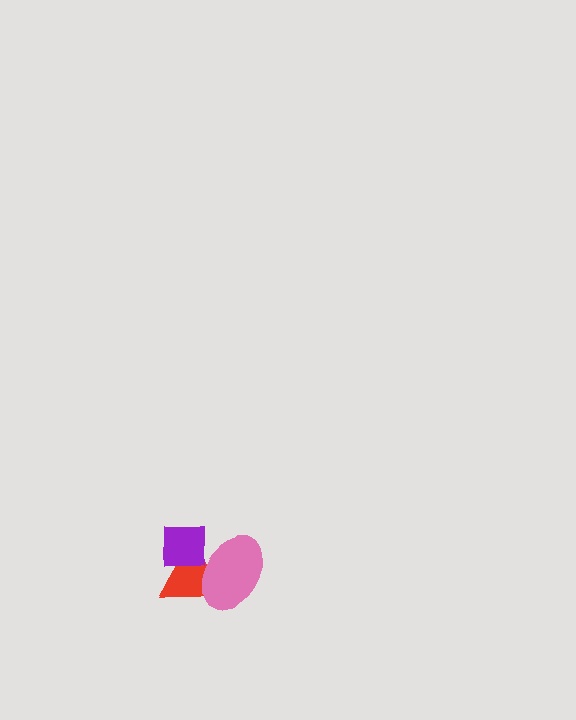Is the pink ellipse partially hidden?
Yes, it is partially covered by another shape.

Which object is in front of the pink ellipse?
The purple square is in front of the pink ellipse.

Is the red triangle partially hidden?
Yes, it is partially covered by another shape.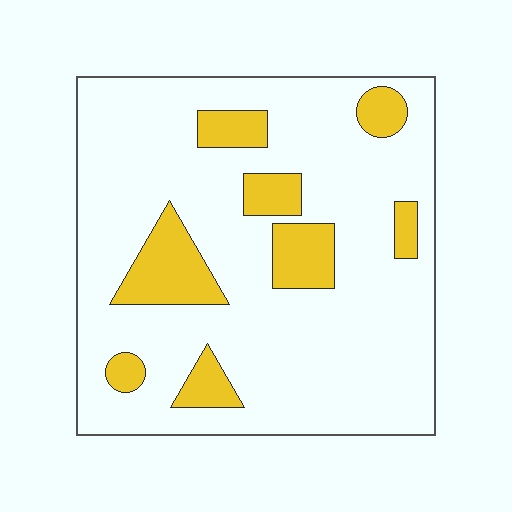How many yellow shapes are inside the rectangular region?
8.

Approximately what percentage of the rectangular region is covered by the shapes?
Approximately 20%.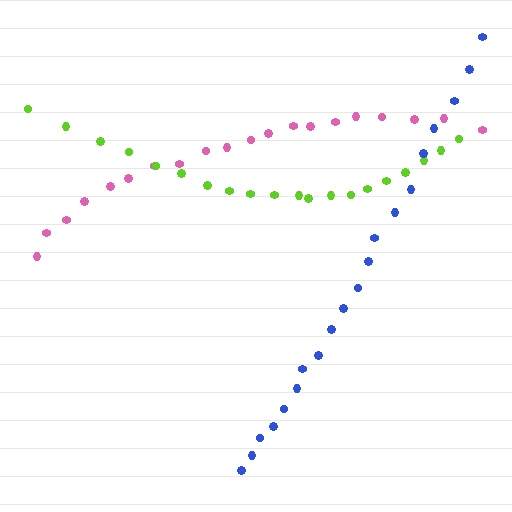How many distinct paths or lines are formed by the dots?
There are 3 distinct paths.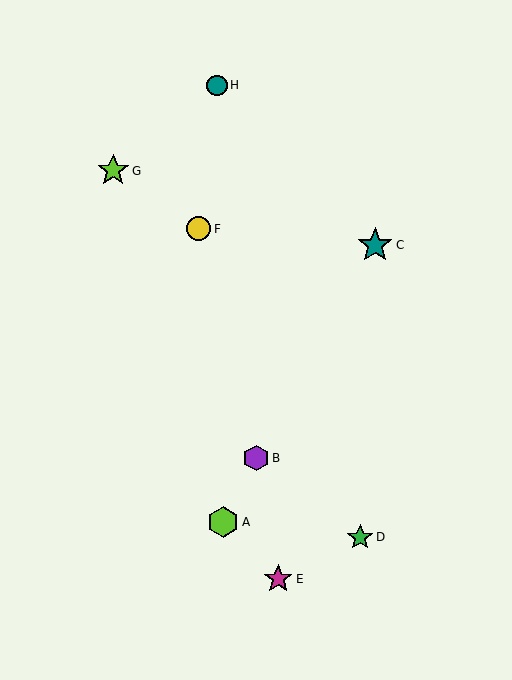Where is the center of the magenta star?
The center of the magenta star is at (278, 579).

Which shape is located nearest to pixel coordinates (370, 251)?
The teal star (labeled C) at (375, 245) is nearest to that location.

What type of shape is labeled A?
Shape A is a lime hexagon.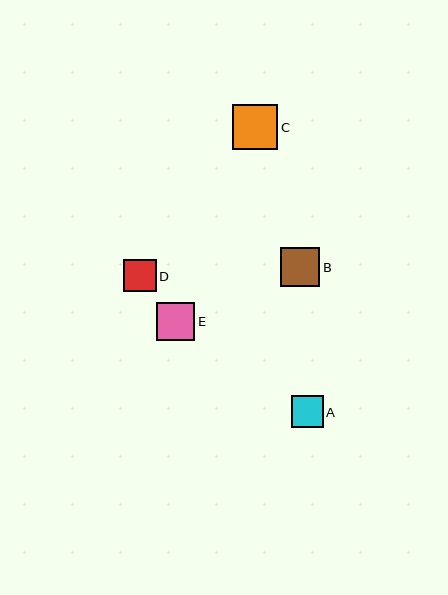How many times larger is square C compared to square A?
Square C is approximately 1.4 times the size of square A.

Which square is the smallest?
Square A is the smallest with a size of approximately 32 pixels.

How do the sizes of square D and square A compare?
Square D and square A are approximately the same size.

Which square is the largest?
Square C is the largest with a size of approximately 45 pixels.